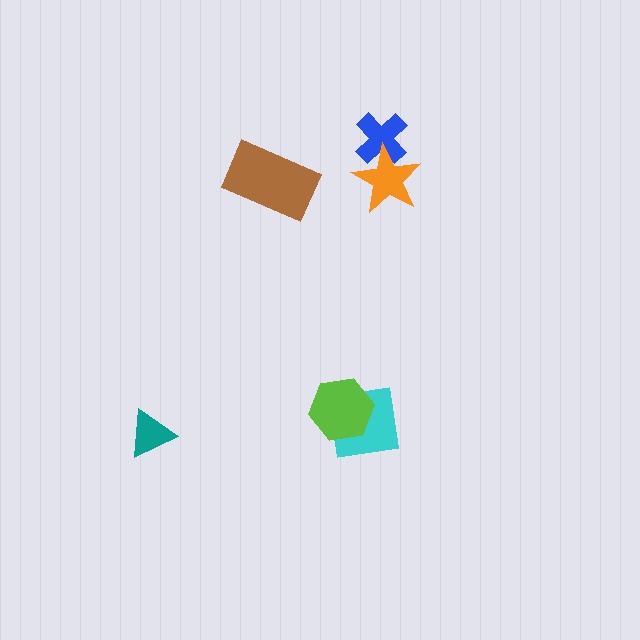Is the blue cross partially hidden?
Yes, it is partially covered by another shape.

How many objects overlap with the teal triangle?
0 objects overlap with the teal triangle.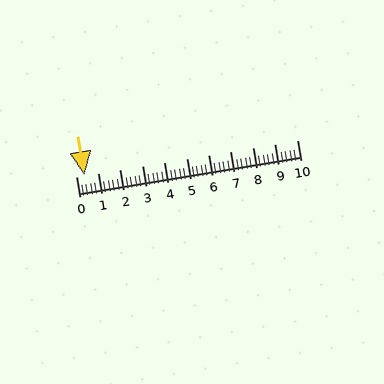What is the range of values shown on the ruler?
The ruler shows values from 0 to 10.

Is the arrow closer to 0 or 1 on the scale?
The arrow is closer to 0.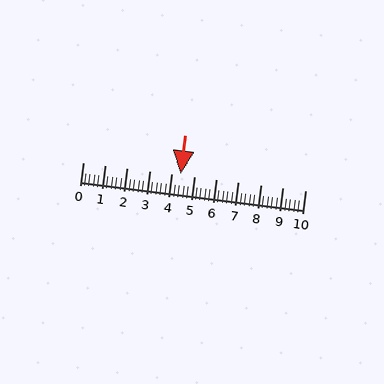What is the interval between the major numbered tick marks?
The major tick marks are spaced 1 units apart.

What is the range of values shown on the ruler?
The ruler shows values from 0 to 10.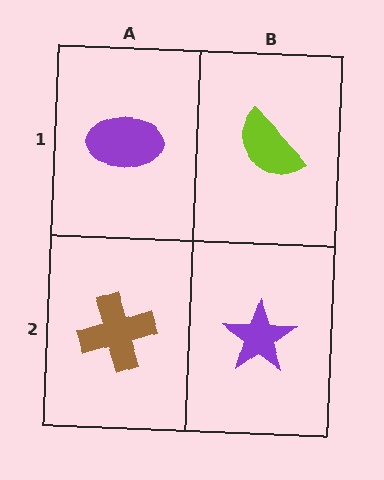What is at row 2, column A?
A brown cross.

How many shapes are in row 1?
2 shapes.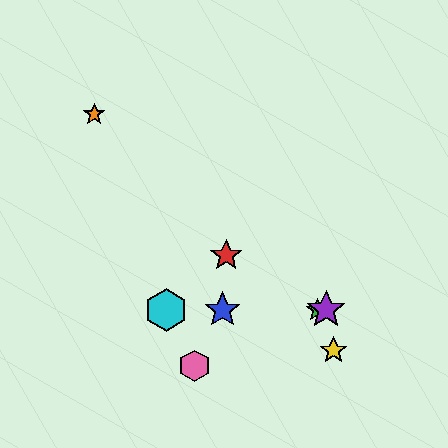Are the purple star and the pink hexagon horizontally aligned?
No, the purple star is at y≈310 and the pink hexagon is at y≈366.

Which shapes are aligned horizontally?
The blue star, the green star, the purple star, the cyan hexagon are aligned horizontally.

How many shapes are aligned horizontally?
4 shapes (the blue star, the green star, the purple star, the cyan hexagon) are aligned horizontally.